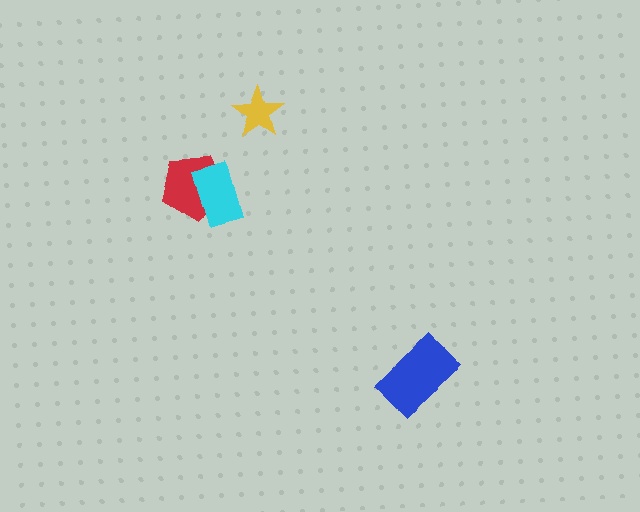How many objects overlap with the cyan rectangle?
1 object overlaps with the cyan rectangle.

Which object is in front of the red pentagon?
The cyan rectangle is in front of the red pentagon.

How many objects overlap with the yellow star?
0 objects overlap with the yellow star.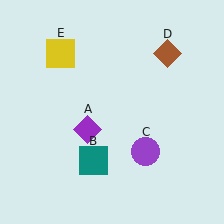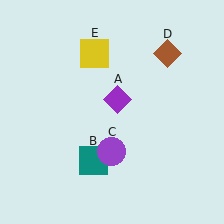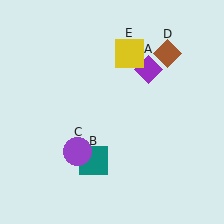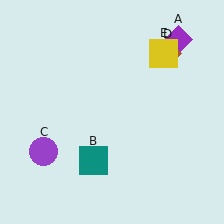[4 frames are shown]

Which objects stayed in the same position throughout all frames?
Teal square (object B) and brown diamond (object D) remained stationary.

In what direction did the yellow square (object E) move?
The yellow square (object E) moved right.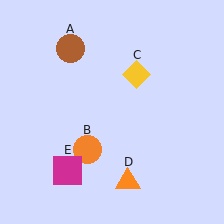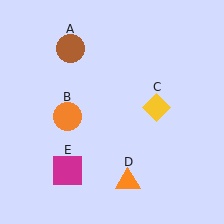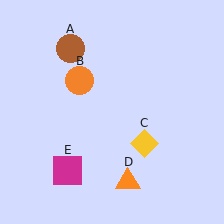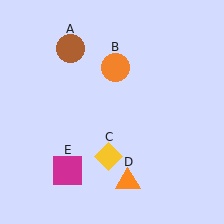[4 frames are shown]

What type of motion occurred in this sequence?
The orange circle (object B), yellow diamond (object C) rotated clockwise around the center of the scene.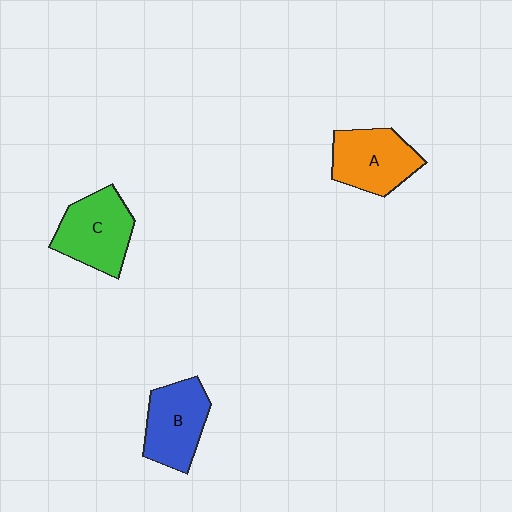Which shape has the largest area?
Shape C (green).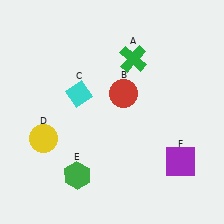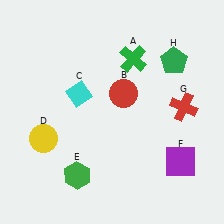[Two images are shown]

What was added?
A red cross (G), a green pentagon (H) were added in Image 2.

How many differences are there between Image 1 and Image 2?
There are 2 differences between the two images.